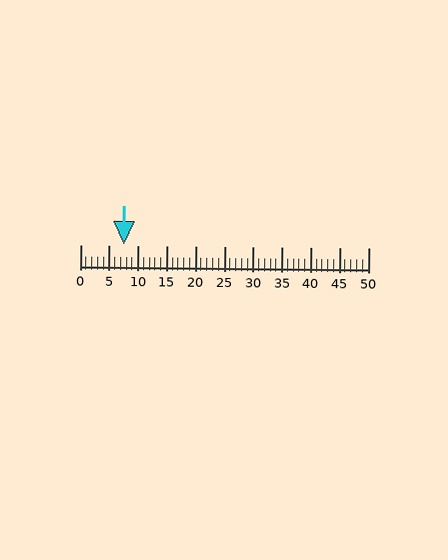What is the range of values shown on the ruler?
The ruler shows values from 0 to 50.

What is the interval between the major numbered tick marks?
The major tick marks are spaced 5 units apart.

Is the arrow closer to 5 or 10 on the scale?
The arrow is closer to 10.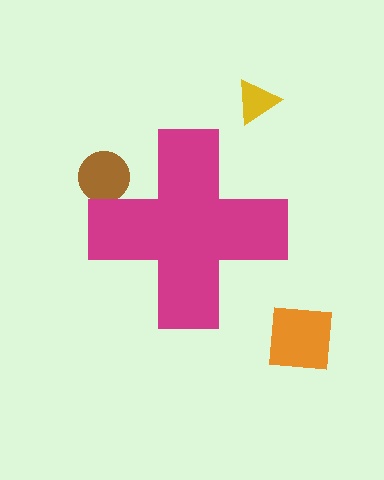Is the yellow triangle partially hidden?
No, the yellow triangle is fully visible.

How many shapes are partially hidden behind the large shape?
1 shape is partially hidden.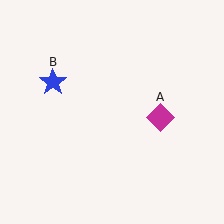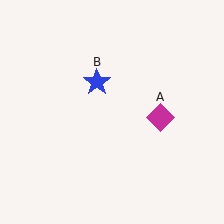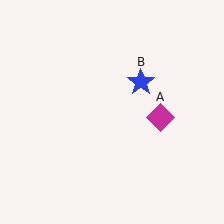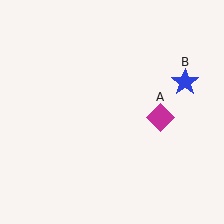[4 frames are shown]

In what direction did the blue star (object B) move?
The blue star (object B) moved right.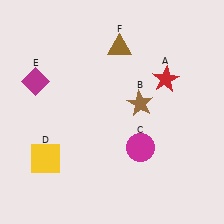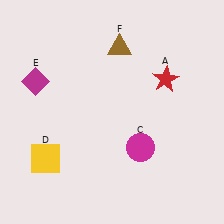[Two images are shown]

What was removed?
The brown star (B) was removed in Image 2.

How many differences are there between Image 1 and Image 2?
There is 1 difference between the two images.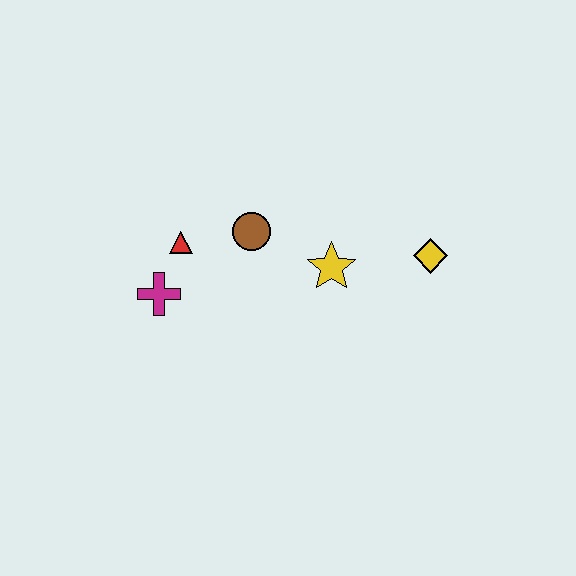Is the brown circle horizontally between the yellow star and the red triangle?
Yes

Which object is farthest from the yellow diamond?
The magenta cross is farthest from the yellow diamond.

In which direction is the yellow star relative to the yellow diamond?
The yellow star is to the left of the yellow diamond.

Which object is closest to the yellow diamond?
The yellow star is closest to the yellow diamond.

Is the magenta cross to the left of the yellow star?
Yes